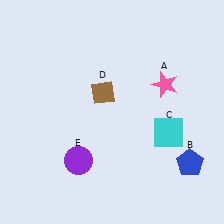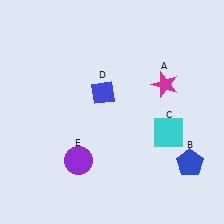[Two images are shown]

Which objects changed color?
A changed from pink to magenta. D changed from brown to blue.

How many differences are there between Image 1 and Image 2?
There are 2 differences between the two images.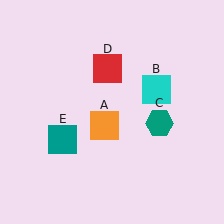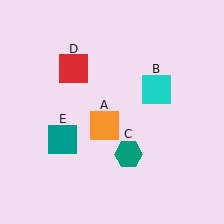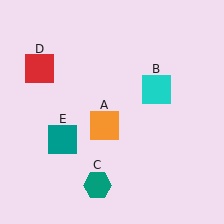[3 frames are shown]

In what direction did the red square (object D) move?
The red square (object D) moved left.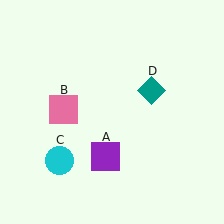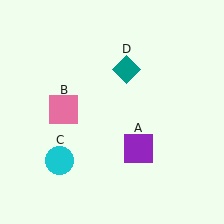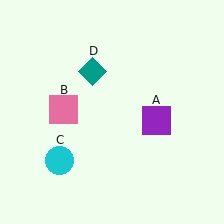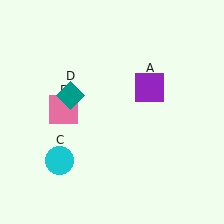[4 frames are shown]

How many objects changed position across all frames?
2 objects changed position: purple square (object A), teal diamond (object D).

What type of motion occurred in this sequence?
The purple square (object A), teal diamond (object D) rotated counterclockwise around the center of the scene.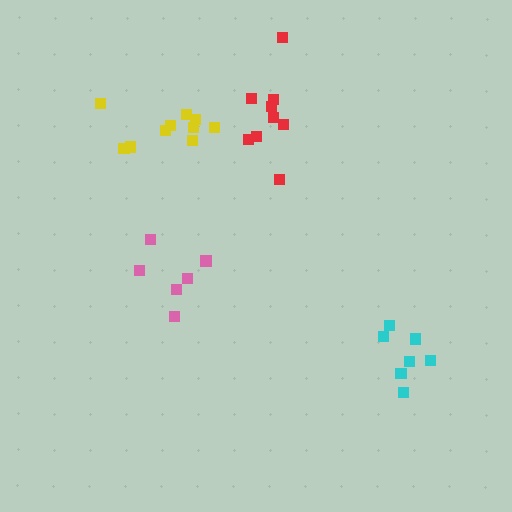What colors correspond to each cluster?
The clusters are colored: yellow, red, pink, cyan.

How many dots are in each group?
Group 1: 10 dots, Group 2: 9 dots, Group 3: 6 dots, Group 4: 7 dots (32 total).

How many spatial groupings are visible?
There are 4 spatial groupings.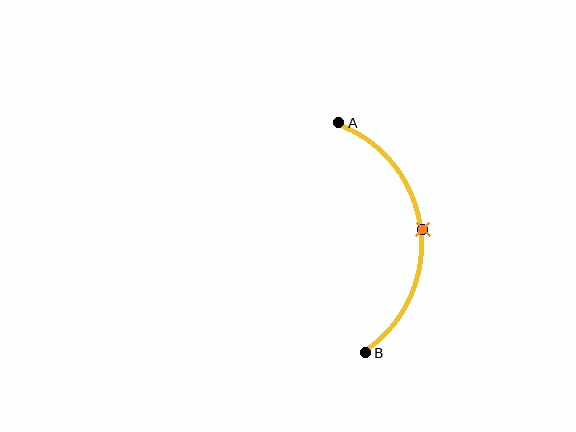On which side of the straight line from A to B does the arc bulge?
The arc bulges to the right of the straight line connecting A and B.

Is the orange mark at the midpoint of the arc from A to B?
Yes. The orange mark lies on the arc at equal arc-length from both A and B — it is the arc midpoint.